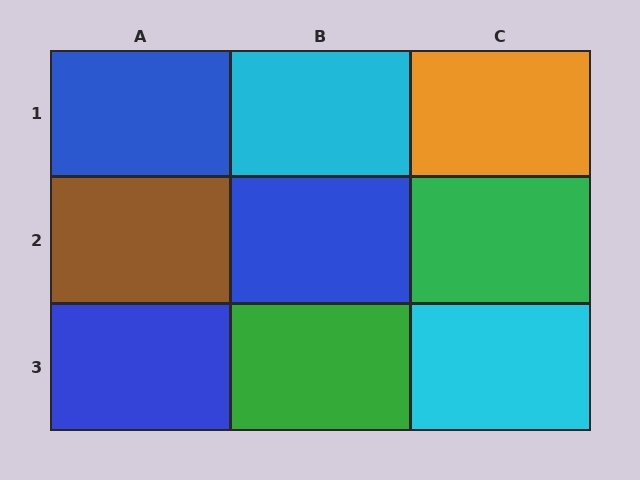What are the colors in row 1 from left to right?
Blue, cyan, orange.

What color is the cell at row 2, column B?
Blue.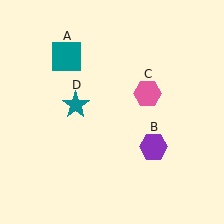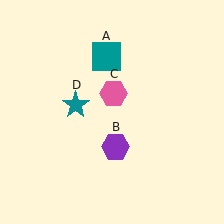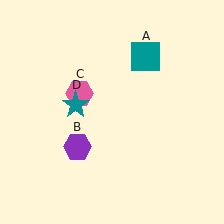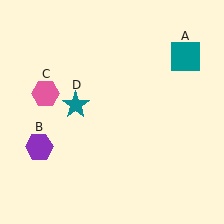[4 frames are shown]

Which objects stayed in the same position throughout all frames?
Teal star (object D) remained stationary.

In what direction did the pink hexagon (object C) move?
The pink hexagon (object C) moved left.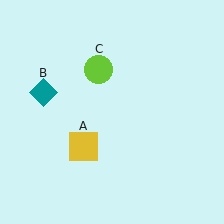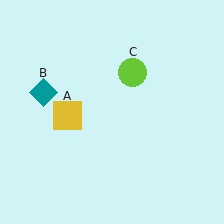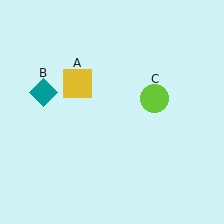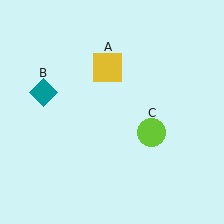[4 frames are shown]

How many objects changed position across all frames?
2 objects changed position: yellow square (object A), lime circle (object C).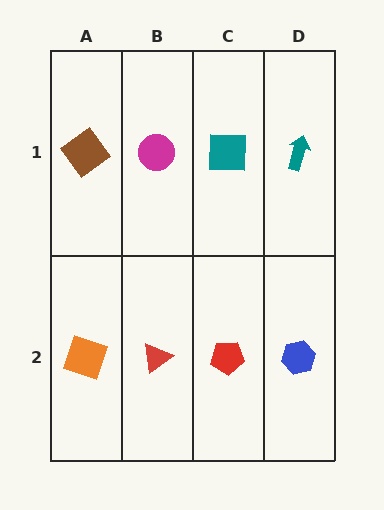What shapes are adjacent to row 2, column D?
A teal arrow (row 1, column D), a red pentagon (row 2, column C).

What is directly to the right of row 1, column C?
A teal arrow.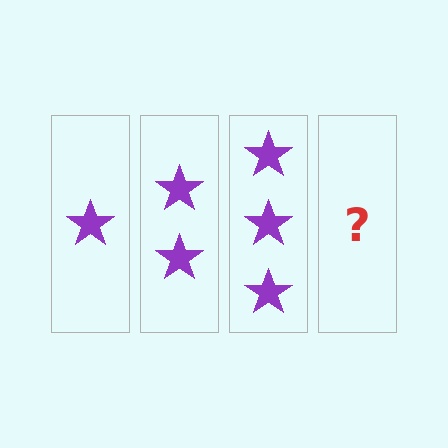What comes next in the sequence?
The next element should be 4 stars.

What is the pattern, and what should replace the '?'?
The pattern is that each step adds one more star. The '?' should be 4 stars.